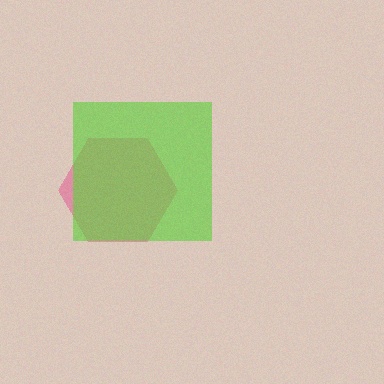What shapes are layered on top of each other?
The layered shapes are: a pink hexagon, a lime square.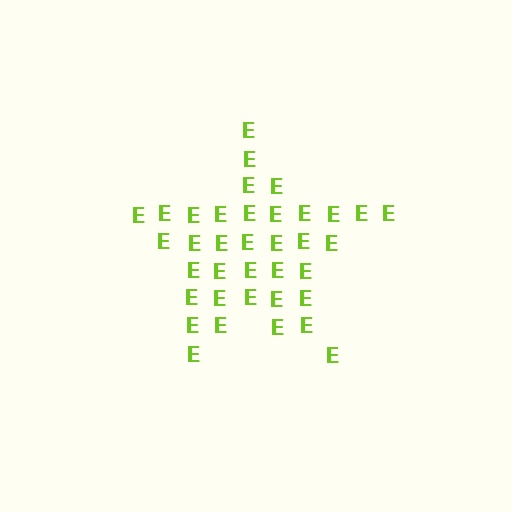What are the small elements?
The small elements are letter E's.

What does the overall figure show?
The overall figure shows a star.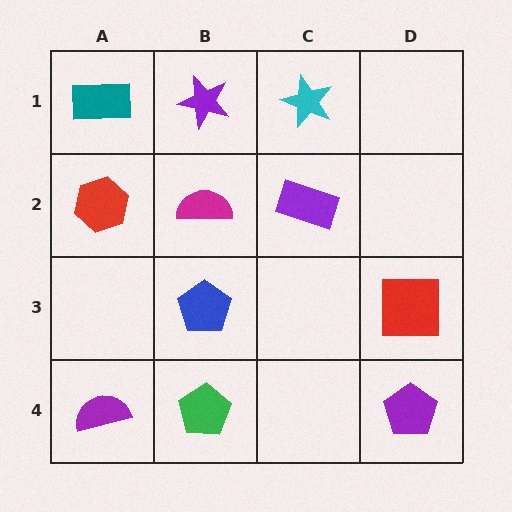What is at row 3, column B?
A blue pentagon.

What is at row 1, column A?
A teal rectangle.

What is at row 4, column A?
A purple semicircle.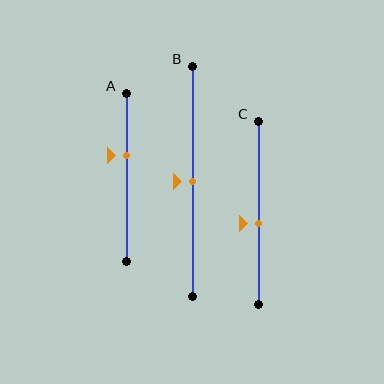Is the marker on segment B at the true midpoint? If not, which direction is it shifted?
Yes, the marker on segment B is at the true midpoint.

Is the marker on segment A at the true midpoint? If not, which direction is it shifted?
No, the marker on segment A is shifted upward by about 13% of the segment length.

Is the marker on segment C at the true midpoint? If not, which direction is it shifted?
No, the marker on segment C is shifted downward by about 5% of the segment length.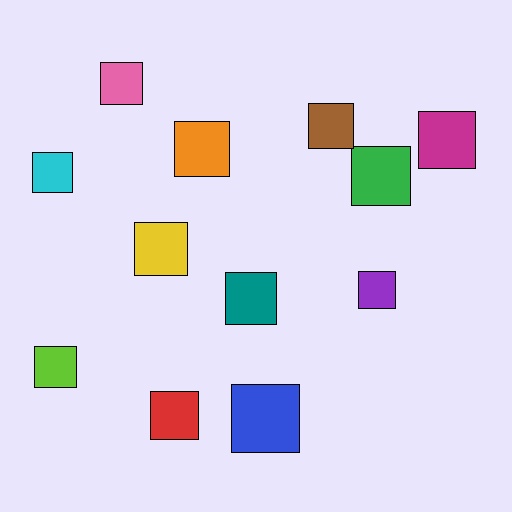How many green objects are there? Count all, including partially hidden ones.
There is 1 green object.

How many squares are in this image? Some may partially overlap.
There are 12 squares.